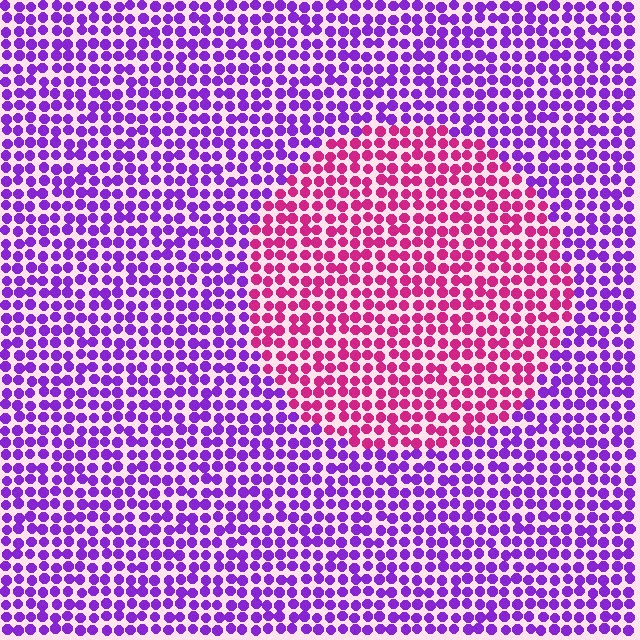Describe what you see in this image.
The image is filled with small purple elements in a uniform arrangement. A circle-shaped region is visible where the elements are tinted to a slightly different hue, forming a subtle color boundary.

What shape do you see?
I see a circle.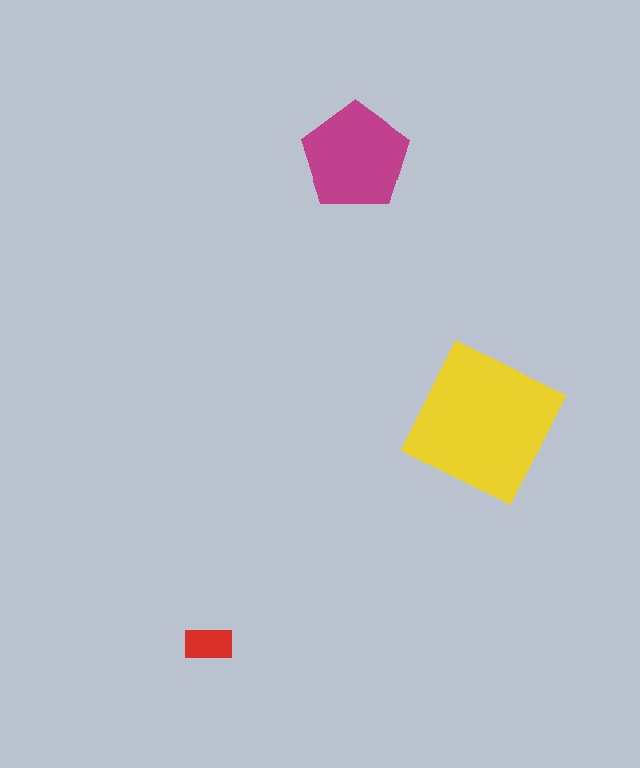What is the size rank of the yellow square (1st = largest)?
1st.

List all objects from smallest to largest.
The red rectangle, the magenta pentagon, the yellow square.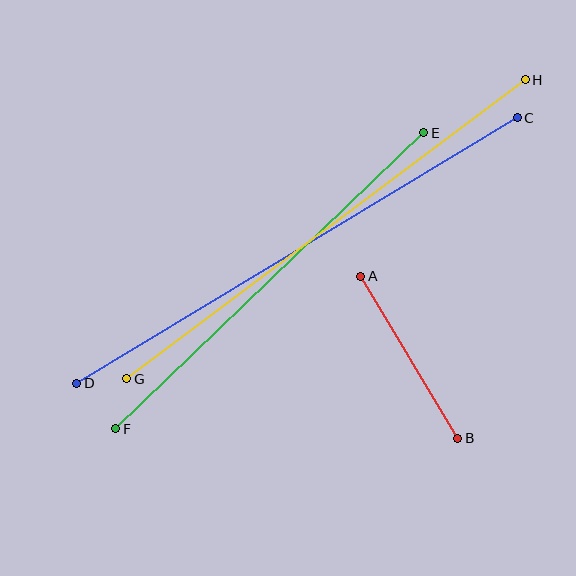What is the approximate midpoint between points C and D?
The midpoint is at approximately (297, 250) pixels.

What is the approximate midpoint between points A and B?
The midpoint is at approximately (409, 357) pixels.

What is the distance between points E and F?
The distance is approximately 427 pixels.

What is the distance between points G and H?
The distance is approximately 498 pixels.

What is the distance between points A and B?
The distance is approximately 188 pixels.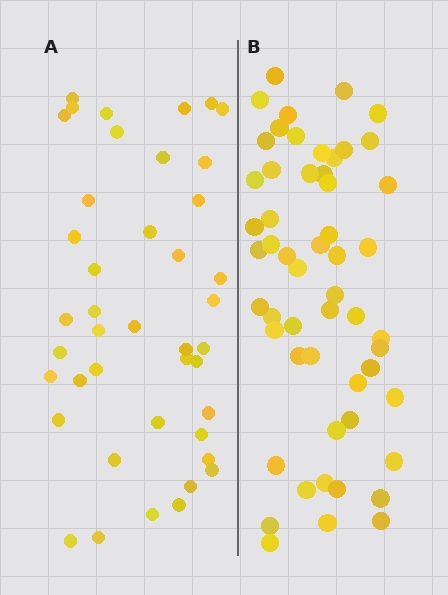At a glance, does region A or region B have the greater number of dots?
Region B (the right region) has more dots.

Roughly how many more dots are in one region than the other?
Region B has roughly 12 or so more dots than region A.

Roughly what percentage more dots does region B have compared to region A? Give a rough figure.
About 30% more.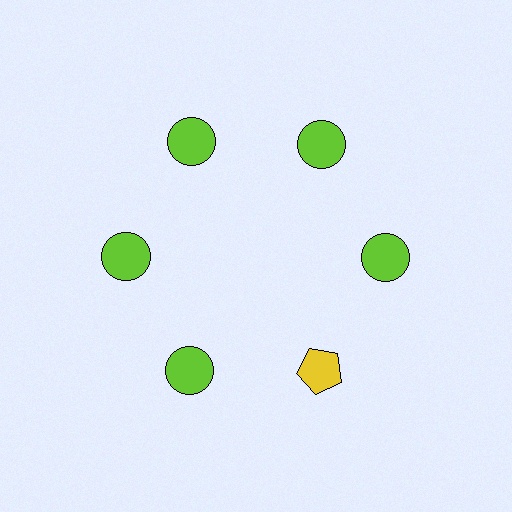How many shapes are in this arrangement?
There are 6 shapes arranged in a ring pattern.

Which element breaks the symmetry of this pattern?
The yellow pentagon at roughly the 5 o'clock position breaks the symmetry. All other shapes are lime circles.